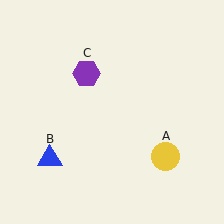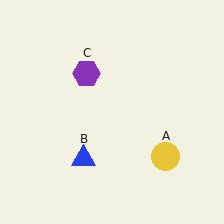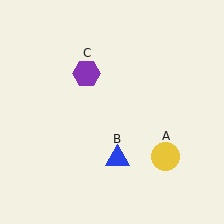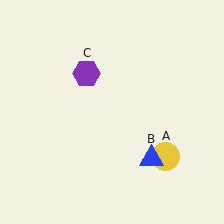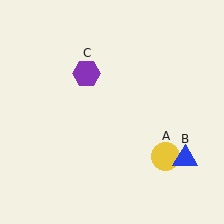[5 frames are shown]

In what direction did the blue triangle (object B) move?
The blue triangle (object B) moved right.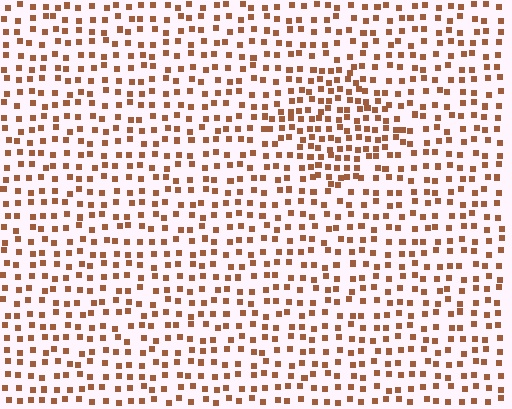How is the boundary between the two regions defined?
The boundary is defined by a change in element density (approximately 1.7x ratio). All elements are the same color, size, and shape.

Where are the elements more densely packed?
The elements are more densely packed inside the diamond boundary.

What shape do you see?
I see a diamond.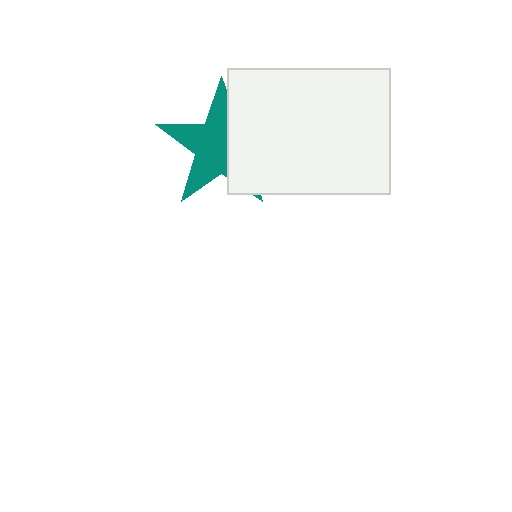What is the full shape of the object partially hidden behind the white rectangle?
The partially hidden object is a teal star.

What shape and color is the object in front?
The object in front is a white rectangle.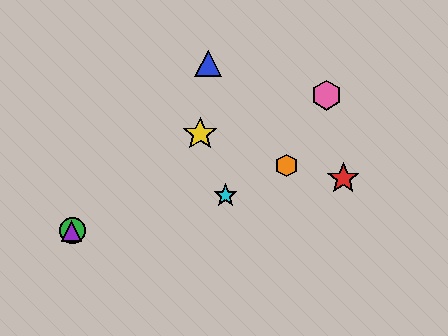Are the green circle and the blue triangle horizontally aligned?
No, the green circle is at y≈231 and the blue triangle is at y≈63.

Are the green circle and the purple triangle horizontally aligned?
Yes, both are at y≈231.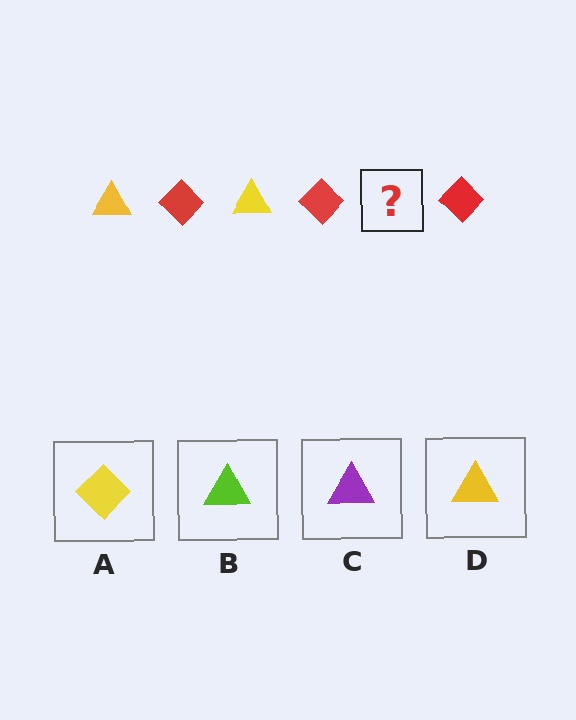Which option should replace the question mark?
Option D.